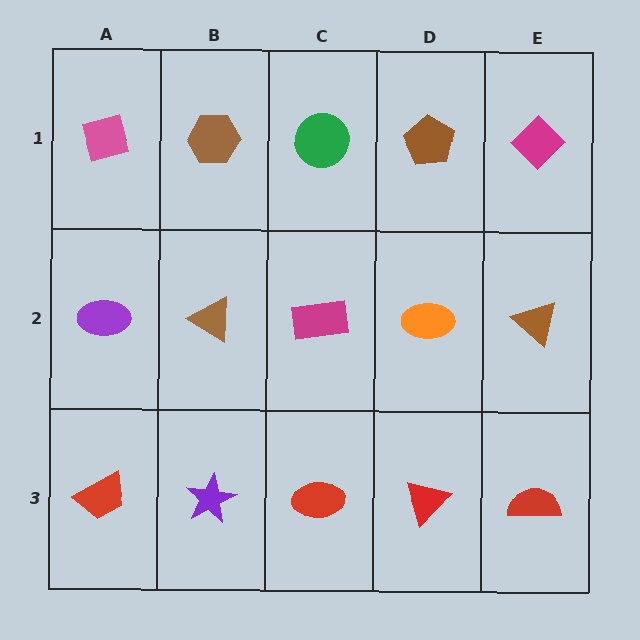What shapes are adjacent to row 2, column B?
A brown hexagon (row 1, column B), a purple star (row 3, column B), a purple ellipse (row 2, column A), a magenta rectangle (row 2, column C).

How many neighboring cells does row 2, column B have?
4.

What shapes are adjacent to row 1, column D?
An orange ellipse (row 2, column D), a green circle (row 1, column C), a magenta diamond (row 1, column E).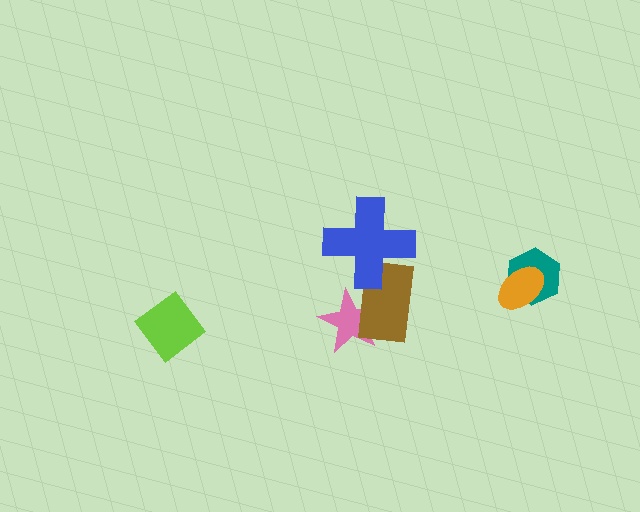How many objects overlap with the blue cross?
1 object overlaps with the blue cross.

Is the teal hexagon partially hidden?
Yes, it is partially covered by another shape.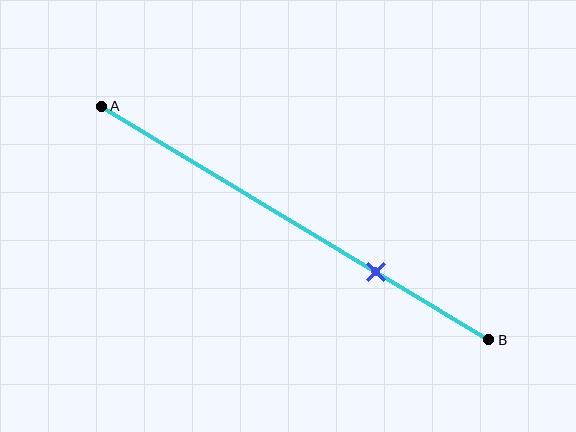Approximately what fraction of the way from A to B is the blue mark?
The blue mark is approximately 70% of the way from A to B.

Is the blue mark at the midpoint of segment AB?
No, the mark is at about 70% from A, not at the 50% midpoint.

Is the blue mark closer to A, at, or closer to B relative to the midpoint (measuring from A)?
The blue mark is closer to point B than the midpoint of segment AB.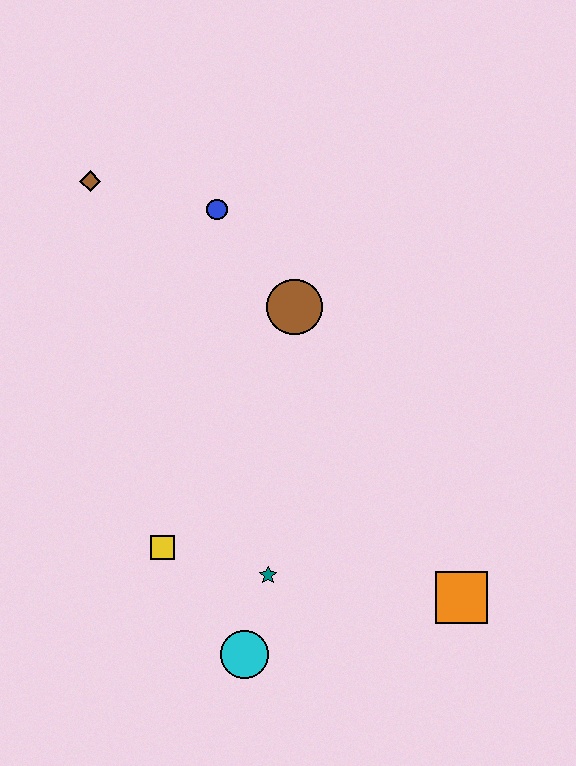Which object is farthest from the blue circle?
The orange square is farthest from the blue circle.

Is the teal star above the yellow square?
No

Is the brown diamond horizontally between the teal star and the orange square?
No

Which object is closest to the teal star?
The cyan circle is closest to the teal star.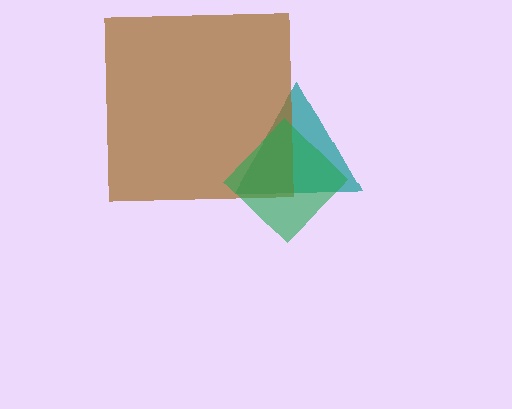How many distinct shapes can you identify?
There are 3 distinct shapes: a teal triangle, a brown square, a green diamond.